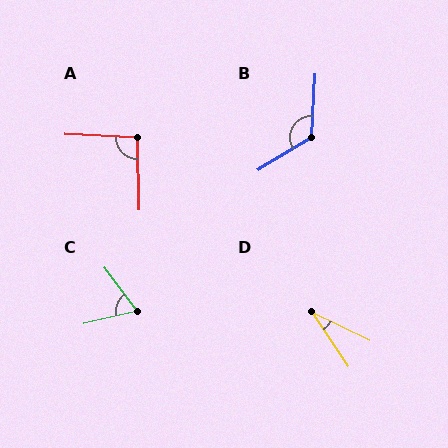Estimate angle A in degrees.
Approximately 93 degrees.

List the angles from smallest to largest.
D (30°), C (66°), A (93°), B (125°).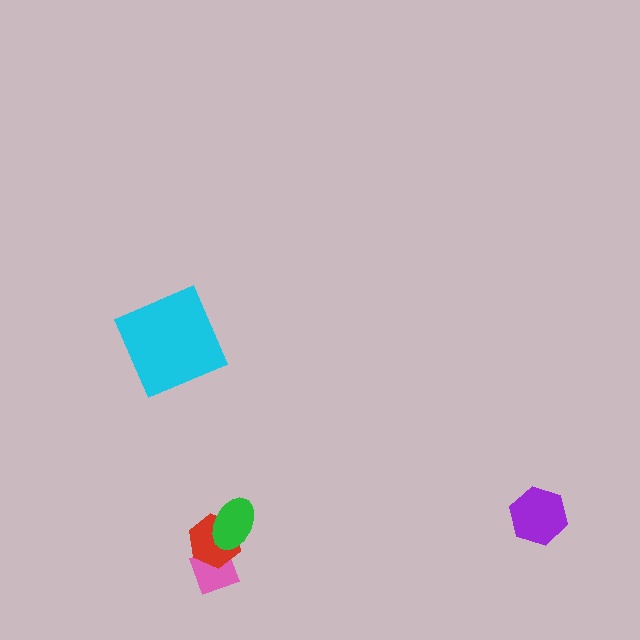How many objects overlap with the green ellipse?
1 object overlaps with the green ellipse.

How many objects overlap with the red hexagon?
2 objects overlap with the red hexagon.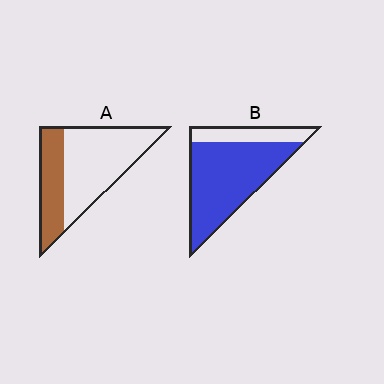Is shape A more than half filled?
No.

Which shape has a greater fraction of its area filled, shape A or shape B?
Shape B.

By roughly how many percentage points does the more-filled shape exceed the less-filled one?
By roughly 45 percentage points (B over A).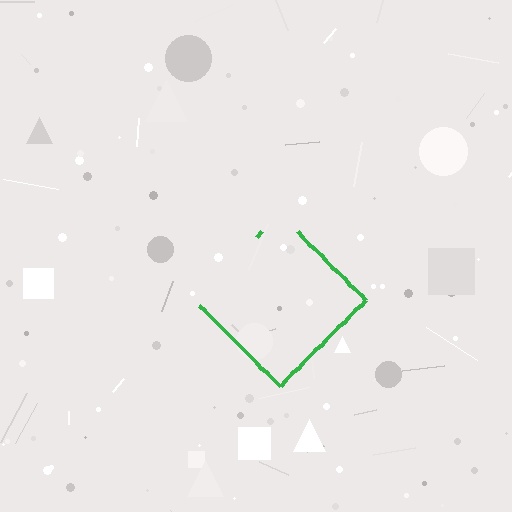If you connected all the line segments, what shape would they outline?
They would outline a diamond.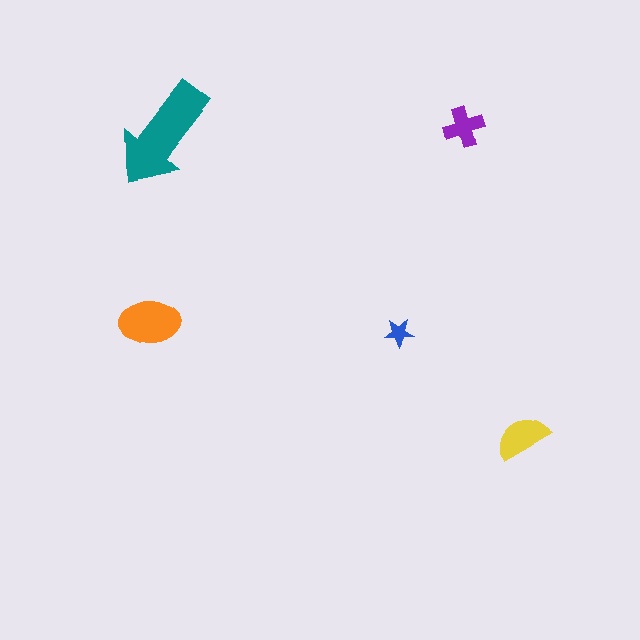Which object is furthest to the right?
The yellow semicircle is rightmost.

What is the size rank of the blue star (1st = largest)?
5th.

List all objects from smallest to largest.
The blue star, the purple cross, the yellow semicircle, the orange ellipse, the teal arrow.